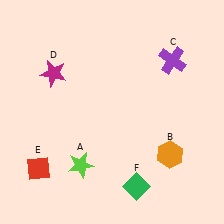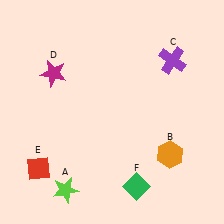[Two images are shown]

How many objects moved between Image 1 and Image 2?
1 object moved between the two images.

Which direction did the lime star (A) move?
The lime star (A) moved down.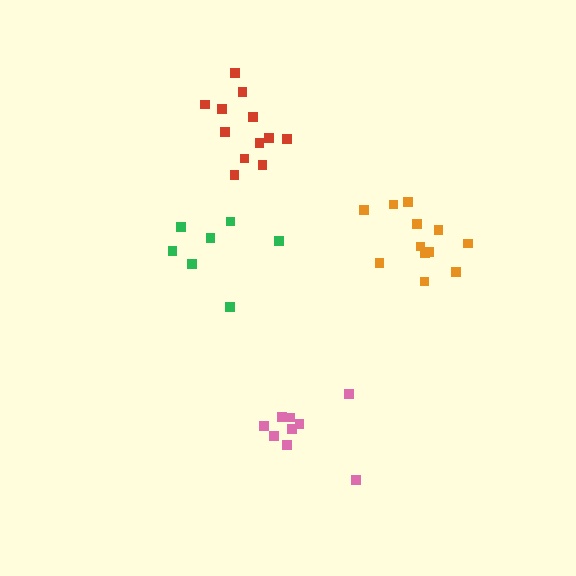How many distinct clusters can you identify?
There are 4 distinct clusters.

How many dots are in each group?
Group 1: 12 dots, Group 2: 7 dots, Group 3: 12 dots, Group 4: 9 dots (40 total).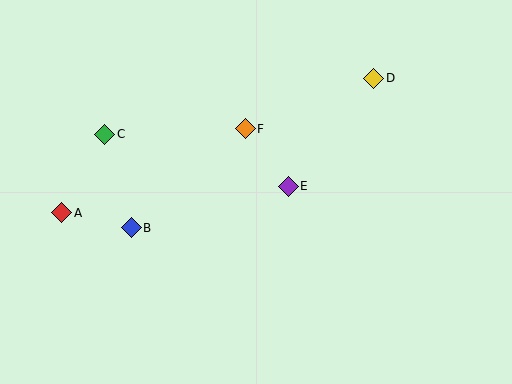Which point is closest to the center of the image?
Point E at (288, 186) is closest to the center.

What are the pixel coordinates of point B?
Point B is at (131, 228).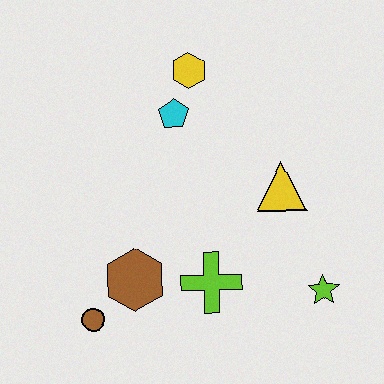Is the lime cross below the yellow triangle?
Yes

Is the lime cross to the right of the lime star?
No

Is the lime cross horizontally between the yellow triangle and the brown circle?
Yes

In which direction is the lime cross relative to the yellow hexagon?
The lime cross is below the yellow hexagon.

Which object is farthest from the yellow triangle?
The brown circle is farthest from the yellow triangle.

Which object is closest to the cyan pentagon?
The yellow hexagon is closest to the cyan pentagon.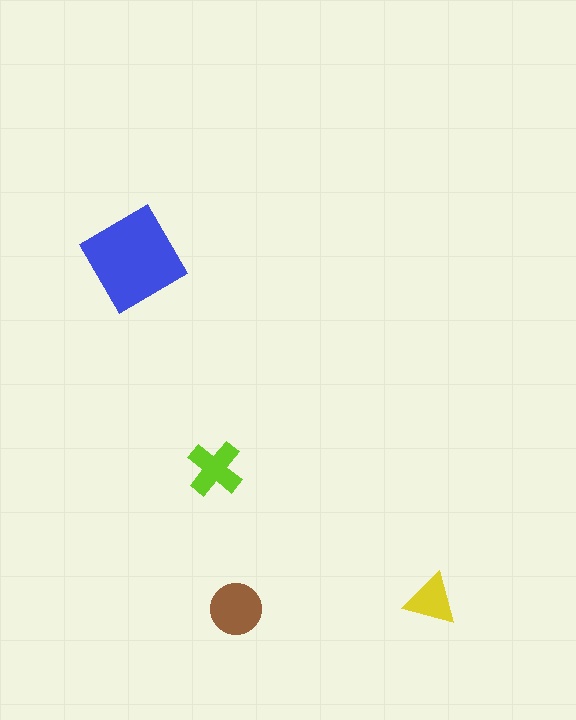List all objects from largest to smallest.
The blue diamond, the brown circle, the lime cross, the yellow triangle.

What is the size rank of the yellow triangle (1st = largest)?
4th.